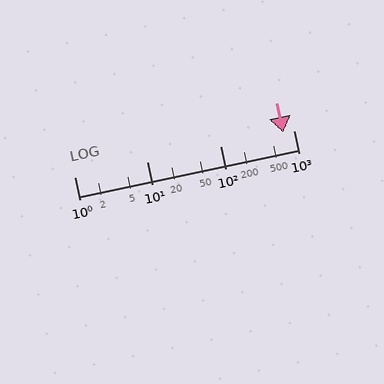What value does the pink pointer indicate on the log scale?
The pointer indicates approximately 730.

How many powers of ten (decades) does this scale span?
The scale spans 3 decades, from 1 to 1000.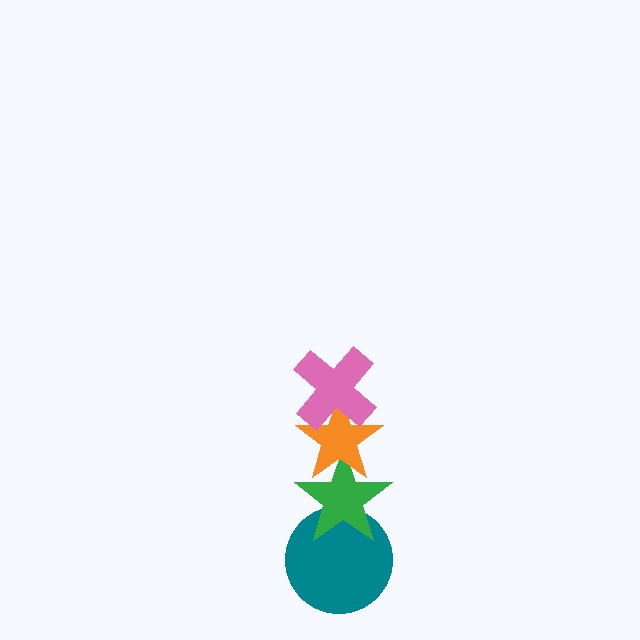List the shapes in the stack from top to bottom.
From top to bottom: the pink cross, the orange star, the green star, the teal circle.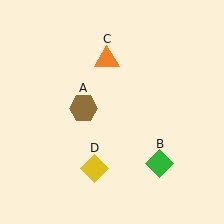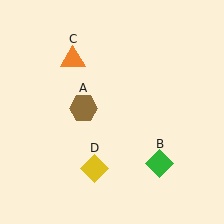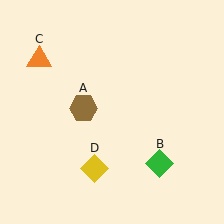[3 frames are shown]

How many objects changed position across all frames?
1 object changed position: orange triangle (object C).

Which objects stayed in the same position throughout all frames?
Brown hexagon (object A) and green diamond (object B) and yellow diamond (object D) remained stationary.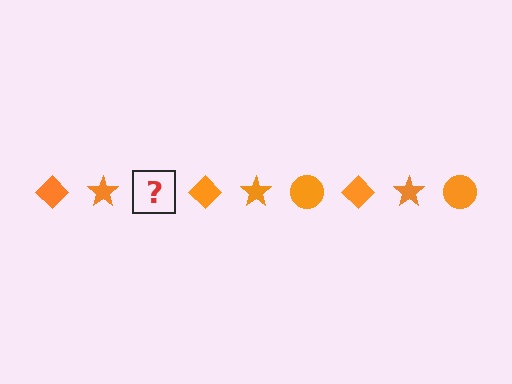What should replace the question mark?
The question mark should be replaced with an orange circle.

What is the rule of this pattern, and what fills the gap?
The rule is that the pattern cycles through diamond, star, circle shapes in orange. The gap should be filled with an orange circle.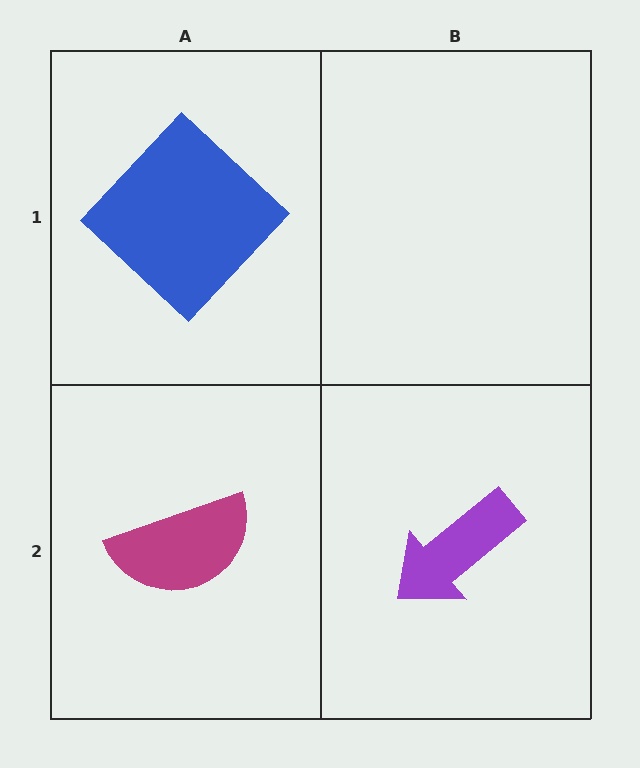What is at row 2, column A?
A magenta semicircle.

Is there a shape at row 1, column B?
No, that cell is empty.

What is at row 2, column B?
A purple arrow.